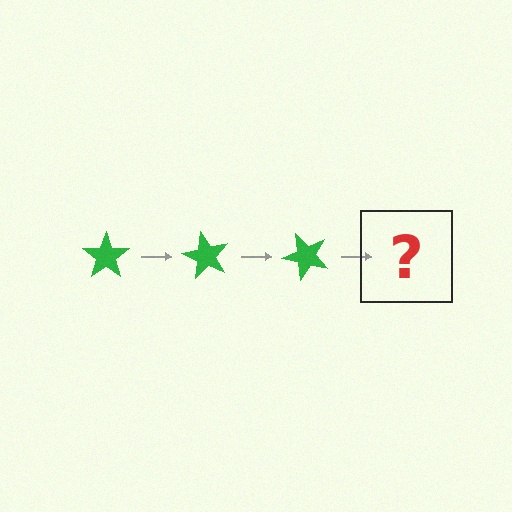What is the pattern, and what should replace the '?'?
The pattern is that the star rotates 60 degrees each step. The '?' should be a green star rotated 180 degrees.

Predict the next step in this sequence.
The next step is a green star rotated 180 degrees.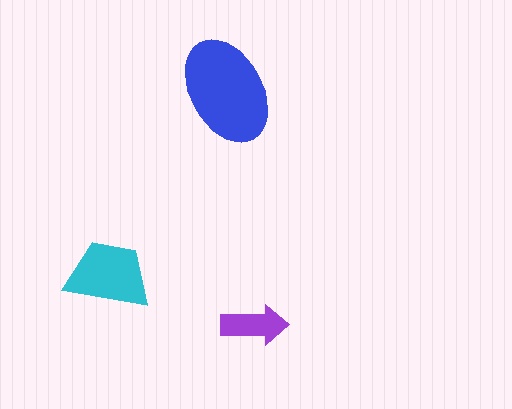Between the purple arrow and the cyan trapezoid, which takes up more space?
The cyan trapezoid.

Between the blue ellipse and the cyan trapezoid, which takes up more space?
The blue ellipse.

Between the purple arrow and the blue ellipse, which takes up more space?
The blue ellipse.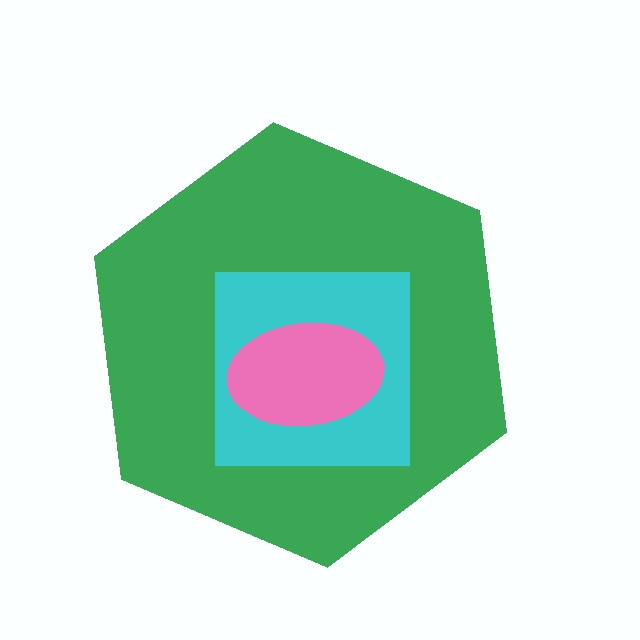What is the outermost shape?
The green hexagon.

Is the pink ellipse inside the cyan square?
Yes.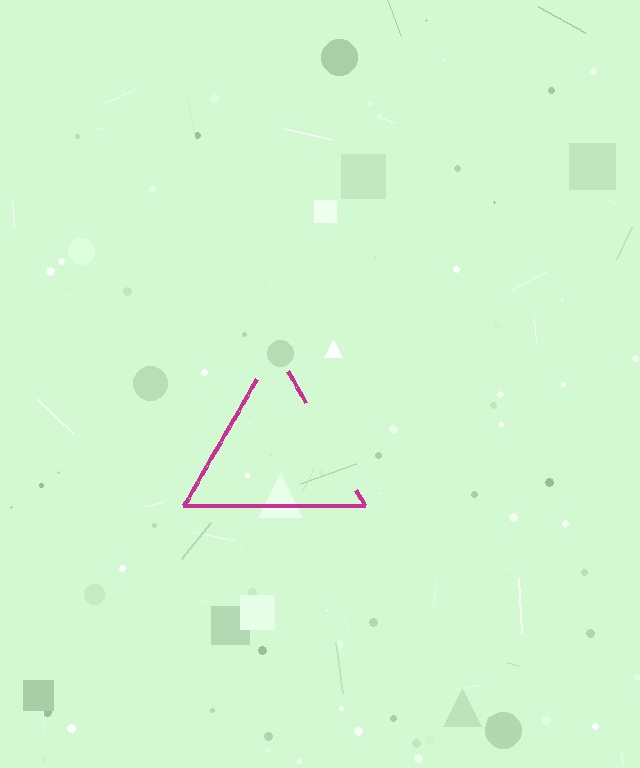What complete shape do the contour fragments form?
The contour fragments form a triangle.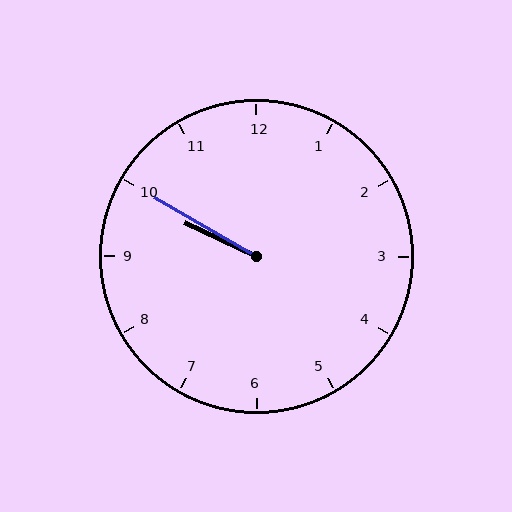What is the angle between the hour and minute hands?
Approximately 5 degrees.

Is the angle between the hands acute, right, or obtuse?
It is acute.